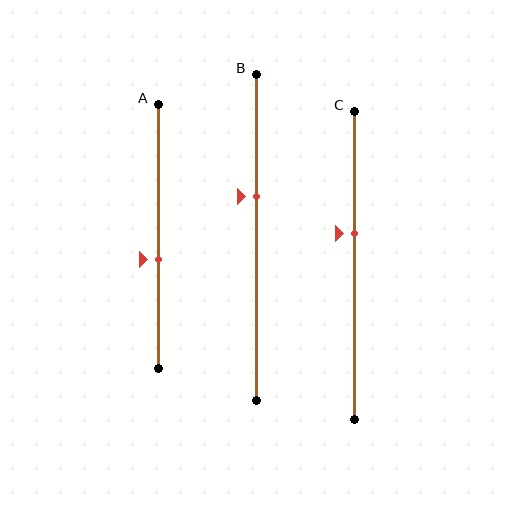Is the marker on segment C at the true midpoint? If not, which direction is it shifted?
No, the marker on segment C is shifted upward by about 11% of the segment length.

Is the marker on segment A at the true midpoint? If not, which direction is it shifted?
No, the marker on segment A is shifted downward by about 9% of the segment length.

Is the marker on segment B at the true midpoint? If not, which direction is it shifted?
No, the marker on segment B is shifted upward by about 12% of the segment length.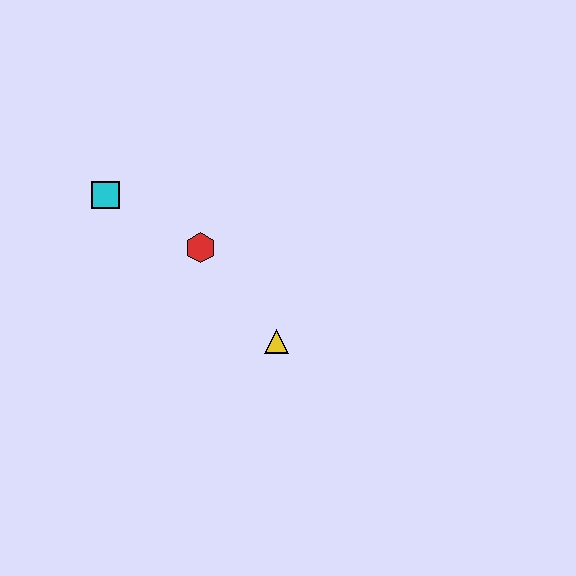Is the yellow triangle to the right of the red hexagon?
Yes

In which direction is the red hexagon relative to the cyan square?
The red hexagon is to the right of the cyan square.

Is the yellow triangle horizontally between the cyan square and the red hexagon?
No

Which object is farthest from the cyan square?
The yellow triangle is farthest from the cyan square.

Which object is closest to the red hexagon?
The cyan square is closest to the red hexagon.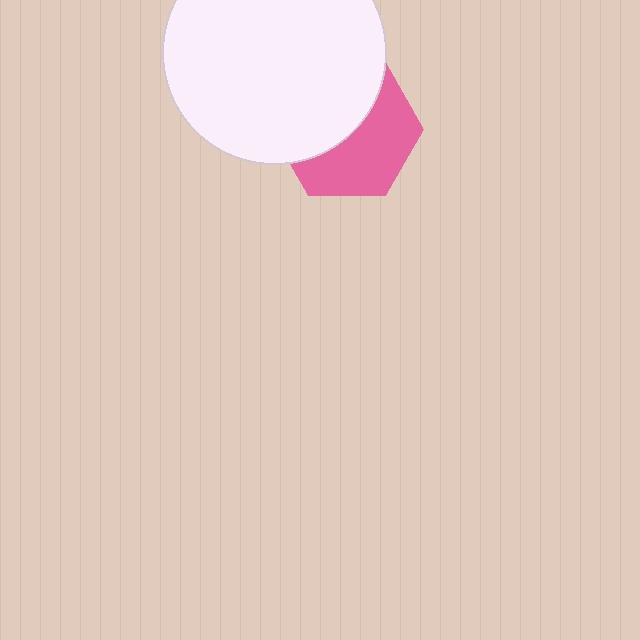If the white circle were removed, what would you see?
You would see the complete pink hexagon.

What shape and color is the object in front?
The object in front is a white circle.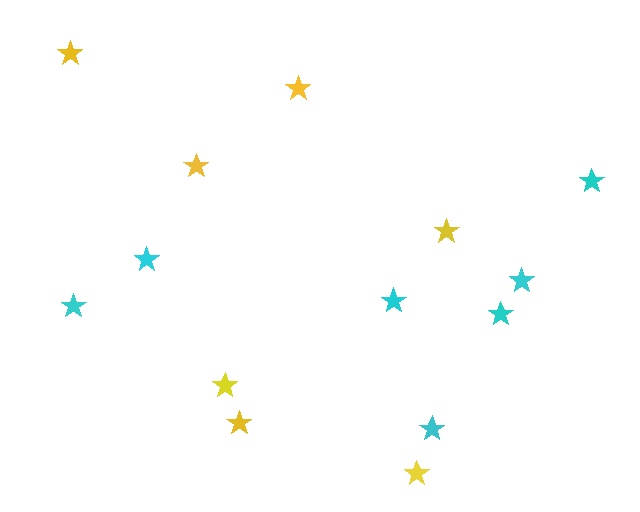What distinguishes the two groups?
There are 2 groups: one group of yellow stars (7) and one group of cyan stars (7).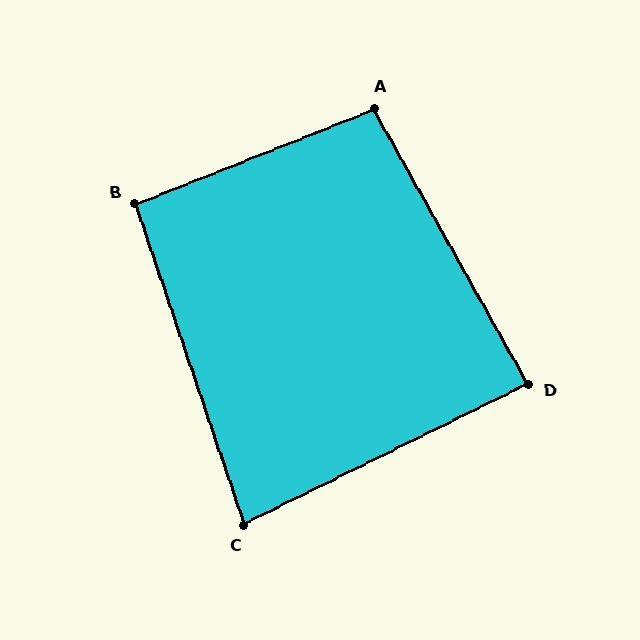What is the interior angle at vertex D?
Approximately 87 degrees (approximately right).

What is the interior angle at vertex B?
Approximately 93 degrees (approximately right).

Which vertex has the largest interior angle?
A, at approximately 97 degrees.